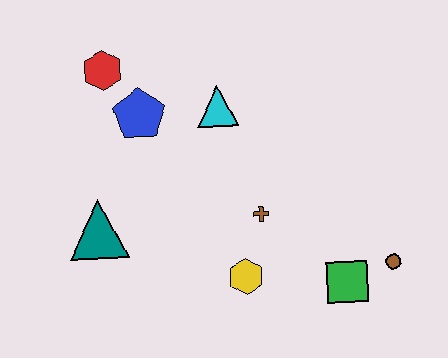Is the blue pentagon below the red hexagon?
Yes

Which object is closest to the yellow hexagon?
The brown cross is closest to the yellow hexagon.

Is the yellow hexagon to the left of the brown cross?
Yes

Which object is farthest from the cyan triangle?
The brown circle is farthest from the cyan triangle.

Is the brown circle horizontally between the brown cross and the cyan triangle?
No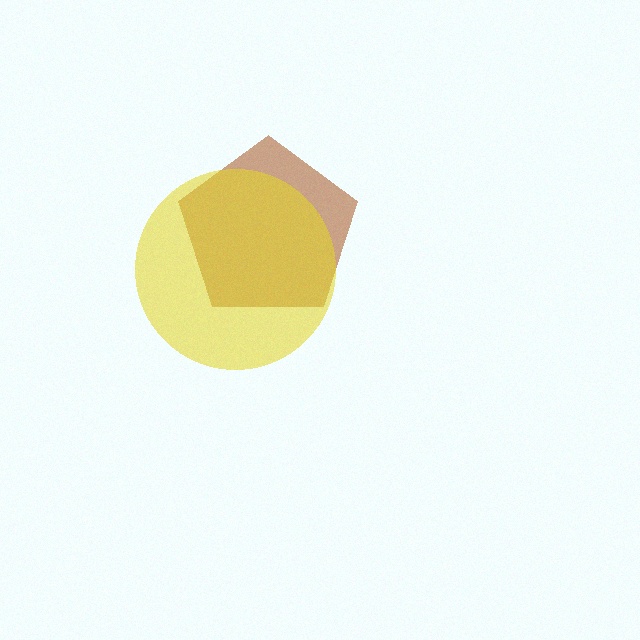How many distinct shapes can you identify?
There are 2 distinct shapes: a brown pentagon, a yellow circle.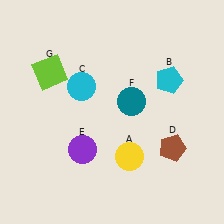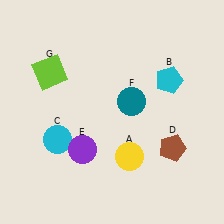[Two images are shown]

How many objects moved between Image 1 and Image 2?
1 object moved between the two images.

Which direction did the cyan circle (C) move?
The cyan circle (C) moved down.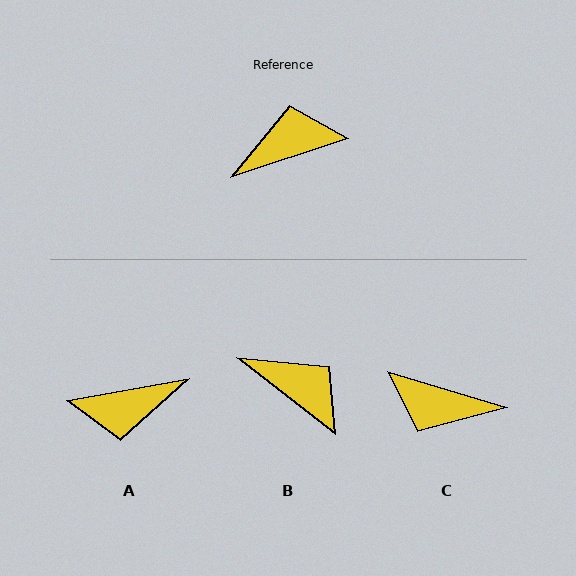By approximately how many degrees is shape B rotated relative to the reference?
Approximately 56 degrees clockwise.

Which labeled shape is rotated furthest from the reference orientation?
A, about 172 degrees away.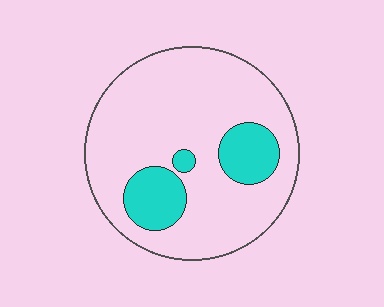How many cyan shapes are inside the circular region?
3.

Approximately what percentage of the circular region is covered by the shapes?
Approximately 20%.